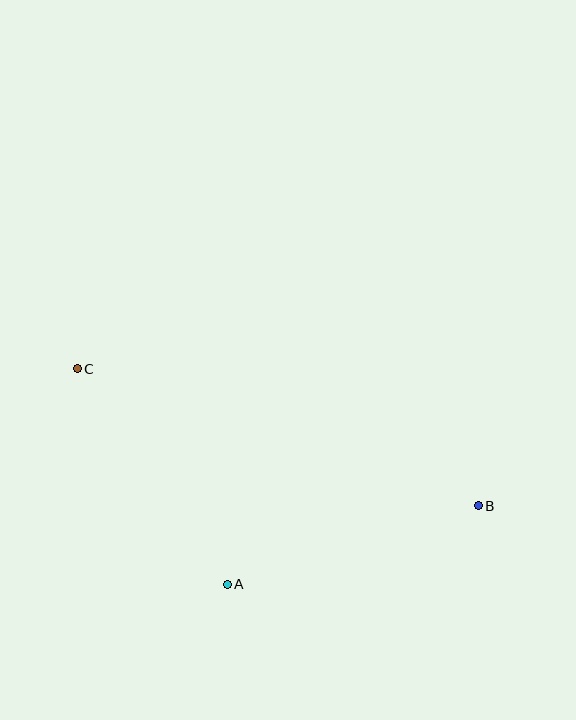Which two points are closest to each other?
Points A and C are closest to each other.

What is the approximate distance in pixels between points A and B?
The distance between A and B is approximately 263 pixels.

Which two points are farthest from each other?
Points B and C are farthest from each other.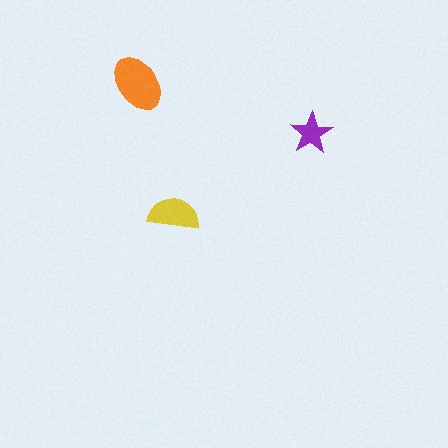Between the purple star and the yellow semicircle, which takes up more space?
The yellow semicircle.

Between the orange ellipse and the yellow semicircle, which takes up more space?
The orange ellipse.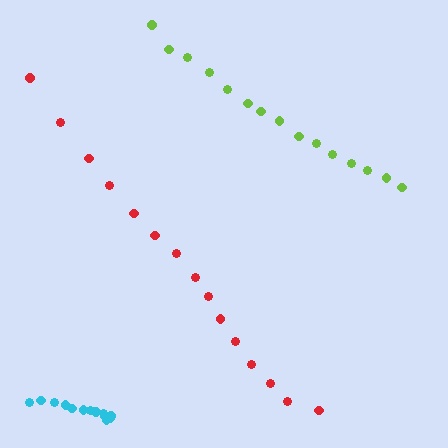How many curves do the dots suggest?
There are 3 distinct paths.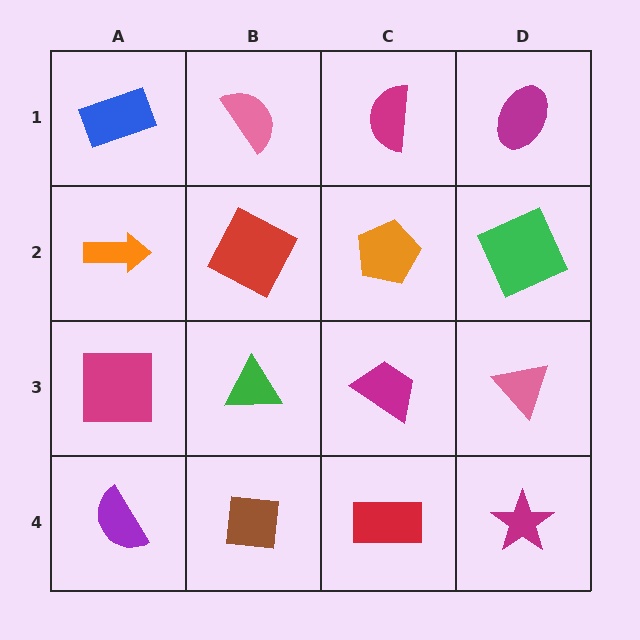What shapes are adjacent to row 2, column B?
A pink semicircle (row 1, column B), a green triangle (row 3, column B), an orange arrow (row 2, column A), an orange pentagon (row 2, column C).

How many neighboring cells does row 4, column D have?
2.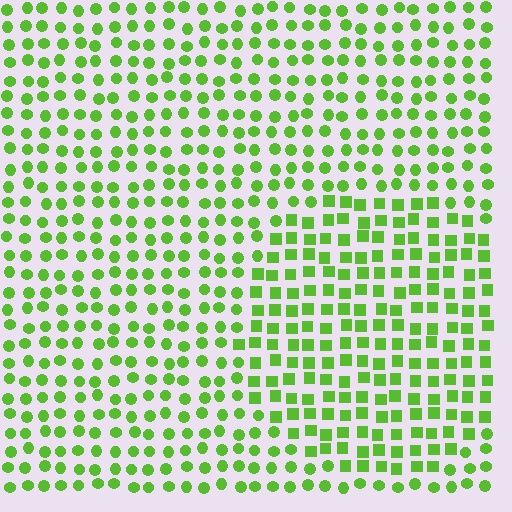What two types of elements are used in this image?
The image uses squares inside the circle region and circles outside it.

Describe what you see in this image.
The image is filled with small lime elements arranged in a uniform grid. A circle-shaped region contains squares, while the surrounding area contains circles. The boundary is defined purely by the change in element shape.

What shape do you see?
I see a circle.